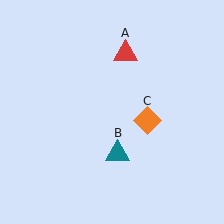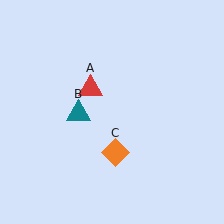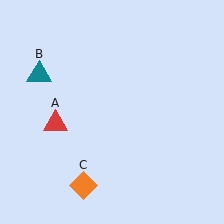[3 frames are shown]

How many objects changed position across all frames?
3 objects changed position: red triangle (object A), teal triangle (object B), orange diamond (object C).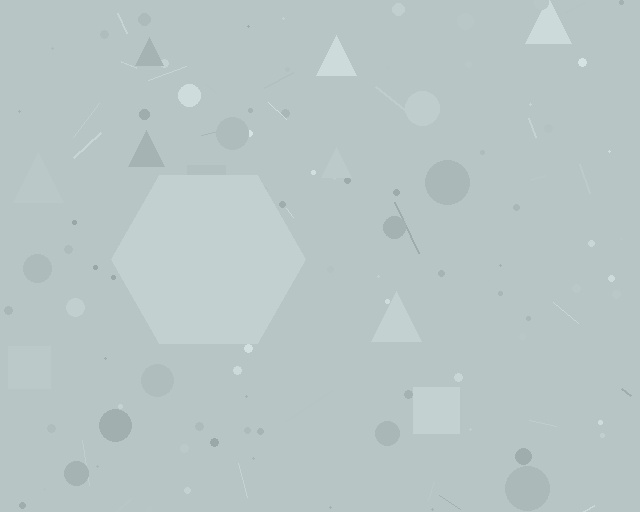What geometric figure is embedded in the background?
A hexagon is embedded in the background.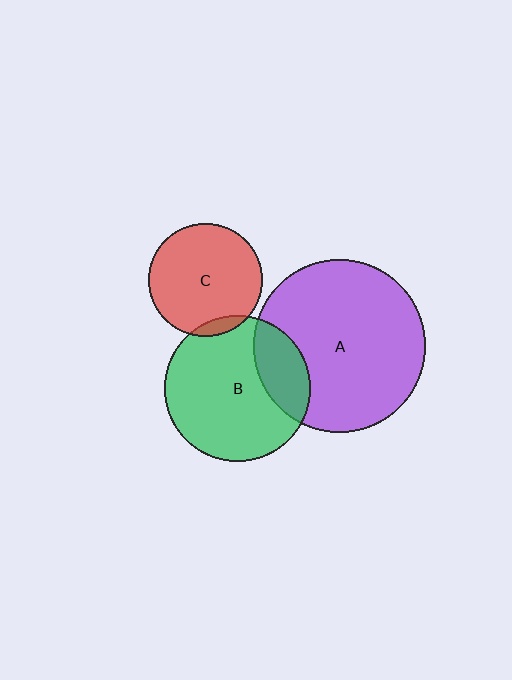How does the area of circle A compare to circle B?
Approximately 1.4 times.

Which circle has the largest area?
Circle A (purple).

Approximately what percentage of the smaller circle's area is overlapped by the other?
Approximately 5%.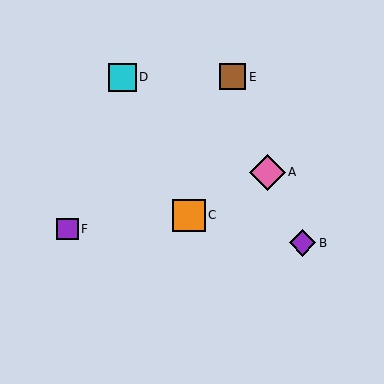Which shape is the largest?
The pink diamond (labeled A) is the largest.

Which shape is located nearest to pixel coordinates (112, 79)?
The cyan square (labeled D) at (122, 77) is nearest to that location.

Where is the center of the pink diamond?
The center of the pink diamond is at (268, 172).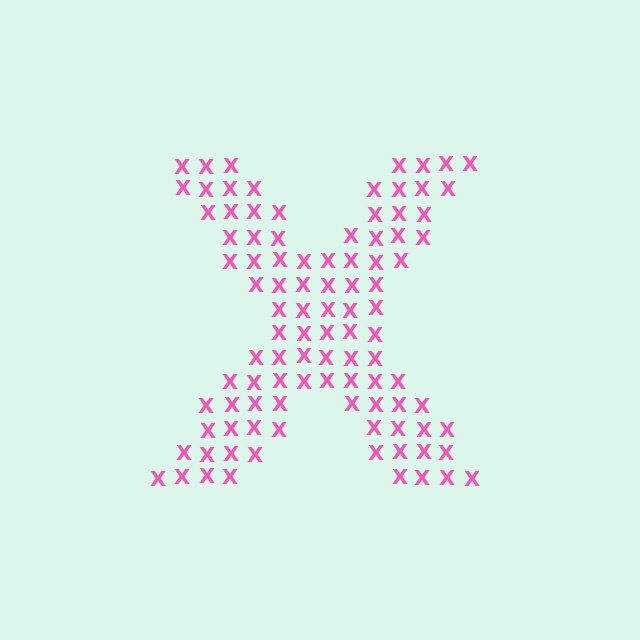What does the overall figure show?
The overall figure shows the letter X.